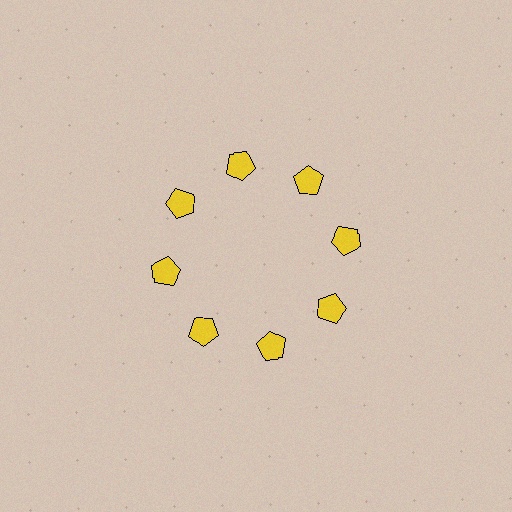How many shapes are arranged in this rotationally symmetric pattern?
There are 8 shapes, arranged in 8 groups of 1.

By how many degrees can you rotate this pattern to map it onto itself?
The pattern maps onto itself every 45 degrees of rotation.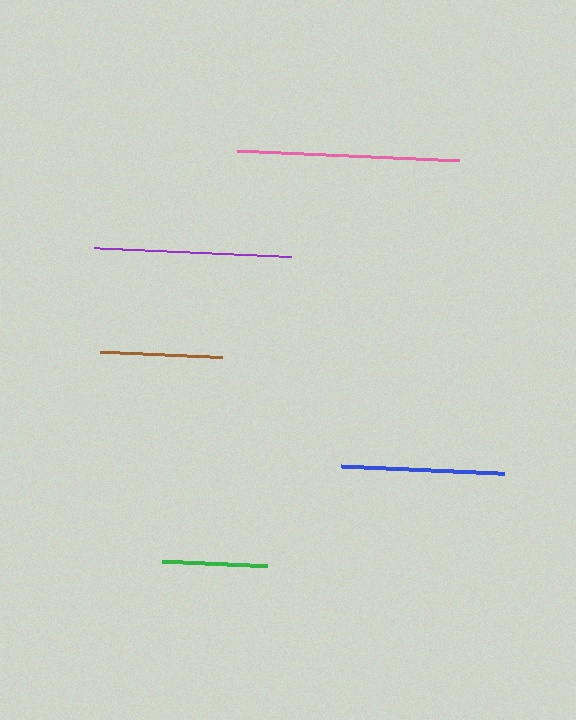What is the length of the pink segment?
The pink segment is approximately 222 pixels long.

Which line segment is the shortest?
The green line is the shortest at approximately 106 pixels.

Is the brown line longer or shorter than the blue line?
The blue line is longer than the brown line.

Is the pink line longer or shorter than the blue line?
The pink line is longer than the blue line.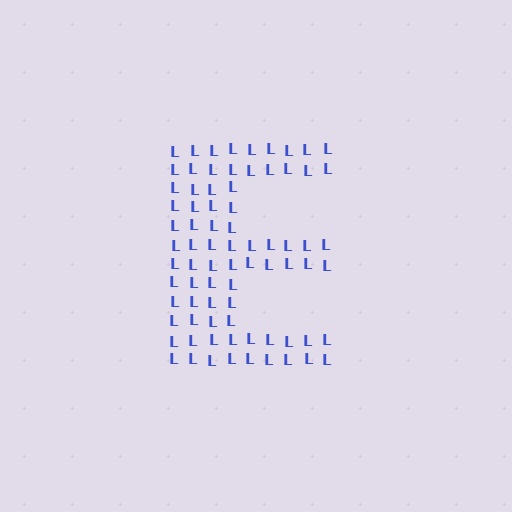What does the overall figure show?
The overall figure shows the letter E.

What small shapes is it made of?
It is made of small letter L's.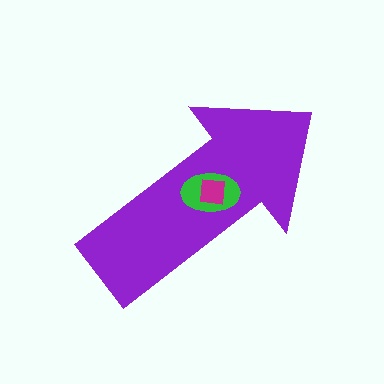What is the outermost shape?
The purple arrow.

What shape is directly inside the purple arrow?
The green ellipse.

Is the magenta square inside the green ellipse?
Yes.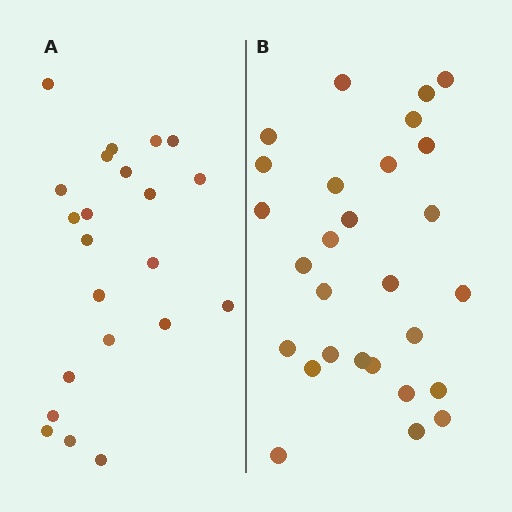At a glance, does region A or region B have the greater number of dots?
Region B (the right region) has more dots.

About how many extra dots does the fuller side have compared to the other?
Region B has about 6 more dots than region A.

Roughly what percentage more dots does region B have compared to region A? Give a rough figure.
About 25% more.